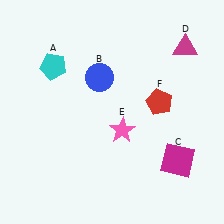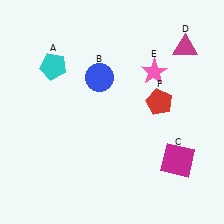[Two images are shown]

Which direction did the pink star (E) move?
The pink star (E) moved up.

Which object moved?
The pink star (E) moved up.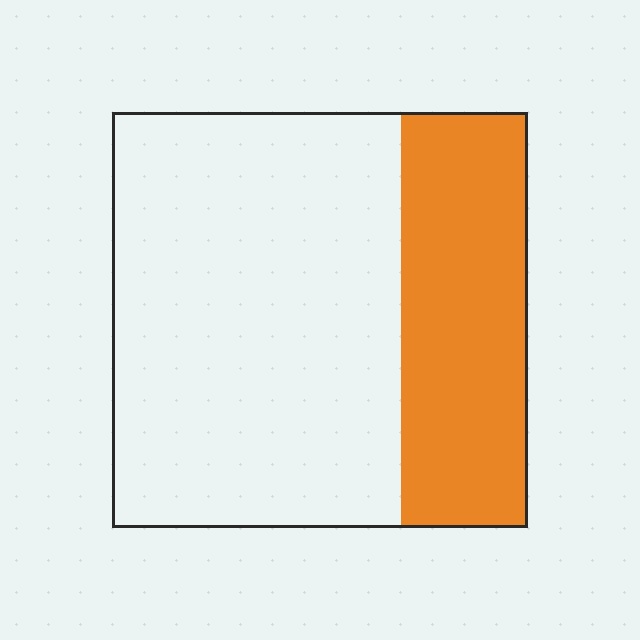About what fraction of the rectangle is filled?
About one third (1/3).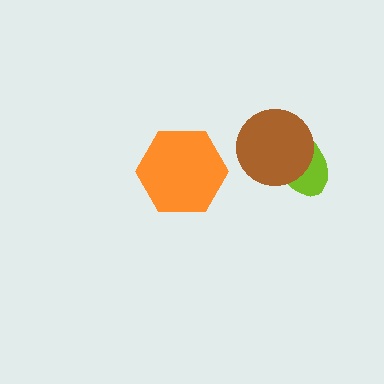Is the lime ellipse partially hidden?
Yes, it is partially covered by another shape.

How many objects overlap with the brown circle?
1 object overlaps with the brown circle.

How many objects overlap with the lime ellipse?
1 object overlaps with the lime ellipse.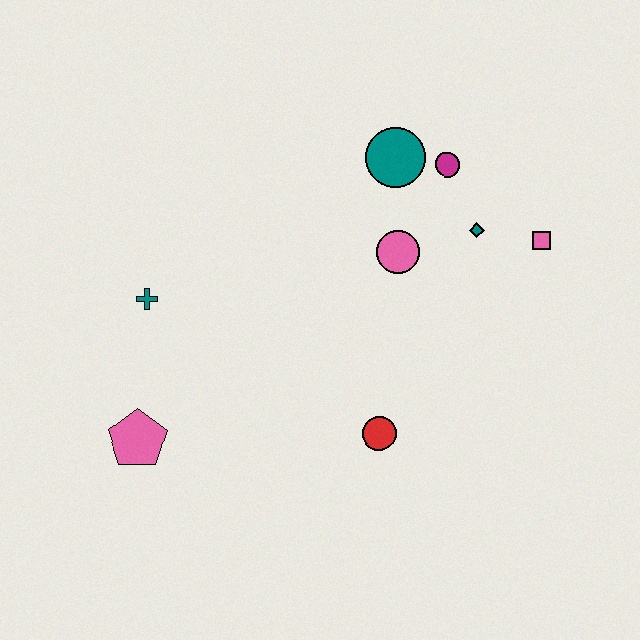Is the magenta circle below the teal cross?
No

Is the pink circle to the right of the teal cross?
Yes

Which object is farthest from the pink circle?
The pink pentagon is farthest from the pink circle.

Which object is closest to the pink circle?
The teal diamond is closest to the pink circle.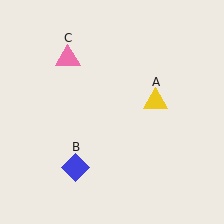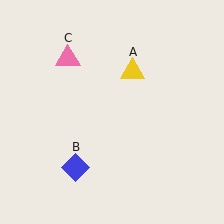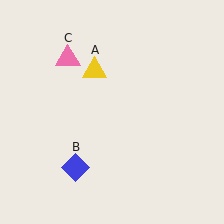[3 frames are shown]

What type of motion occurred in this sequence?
The yellow triangle (object A) rotated counterclockwise around the center of the scene.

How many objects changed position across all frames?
1 object changed position: yellow triangle (object A).